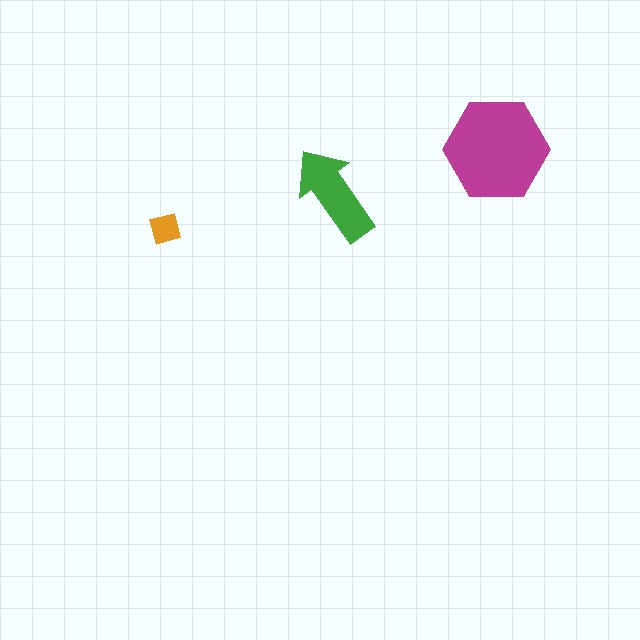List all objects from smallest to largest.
The orange square, the green arrow, the magenta hexagon.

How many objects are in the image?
There are 3 objects in the image.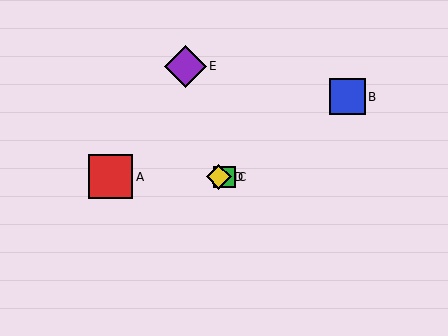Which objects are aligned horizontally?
Objects A, C, D are aligned horizontally.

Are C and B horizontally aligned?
No, C is at y≈177 and B is at y≈97.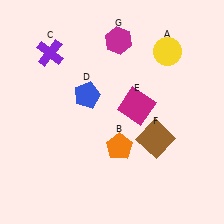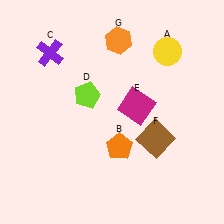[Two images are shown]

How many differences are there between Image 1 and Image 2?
There are 2 differences between the two images.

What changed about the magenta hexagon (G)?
In Image 1, G is magenta. In Image 2, it changed to orange.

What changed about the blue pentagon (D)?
In Image 1, D is blue. In Image 2, it changed to lime.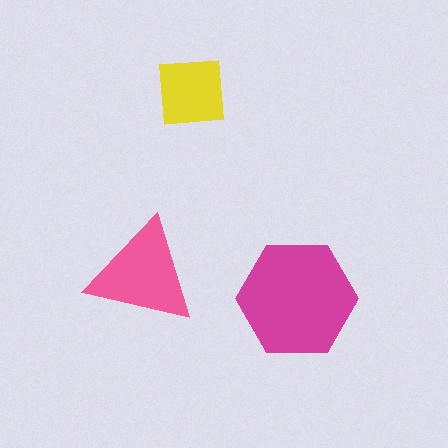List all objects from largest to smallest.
The magenta hexagon, the pink triangle, the yellow square.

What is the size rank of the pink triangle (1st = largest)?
2nd.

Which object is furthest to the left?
The pink triangle is leftmost.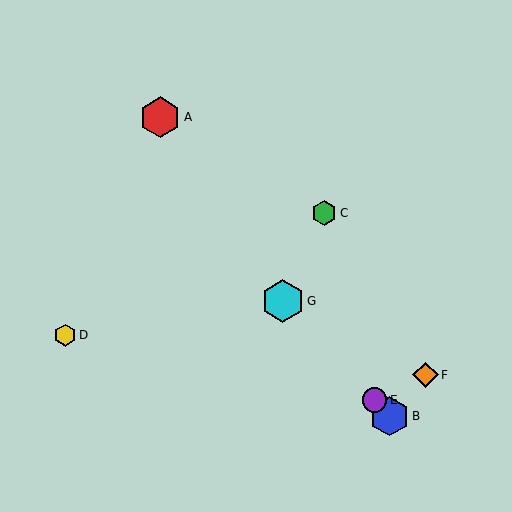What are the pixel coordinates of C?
Object C is at (324, 213).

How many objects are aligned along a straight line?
3 objects (B, E, G) are aligned along a straight line.